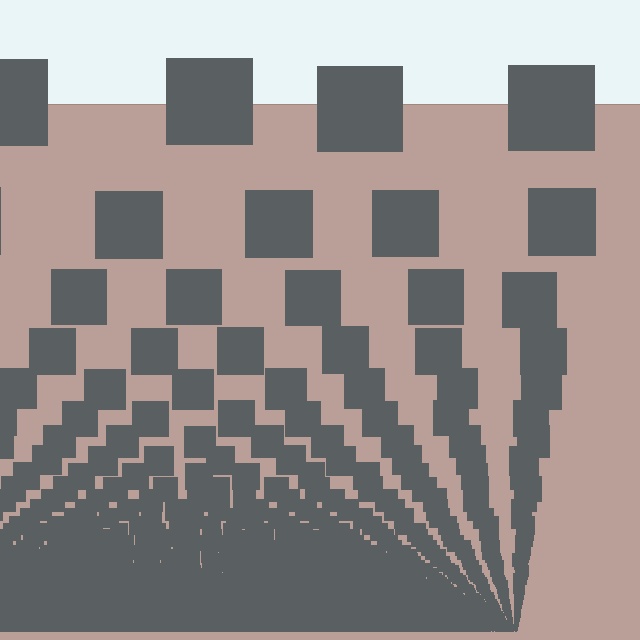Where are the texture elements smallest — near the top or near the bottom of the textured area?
Near the bottom.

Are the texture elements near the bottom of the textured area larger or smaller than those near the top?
Smaller. The gradient is inverted — elements near the bottom are smaller and denser.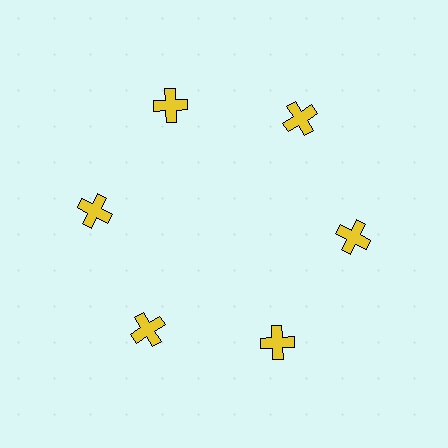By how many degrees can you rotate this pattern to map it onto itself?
The pattern maps onto itself every 60 degrees of rotation.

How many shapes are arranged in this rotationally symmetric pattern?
There are 6 shapes, arranged in 6 groups of 1.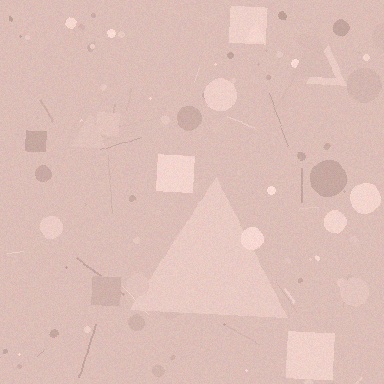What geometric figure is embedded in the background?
A triangle is embedded in the background.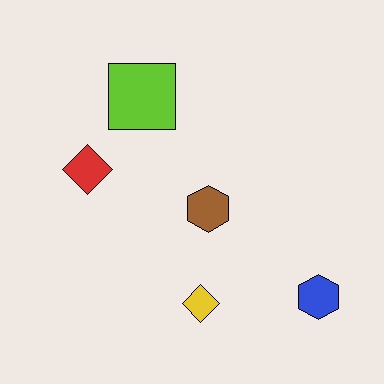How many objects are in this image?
There are 5 objects.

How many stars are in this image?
There are no stars.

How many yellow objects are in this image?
There is 1 yellow object.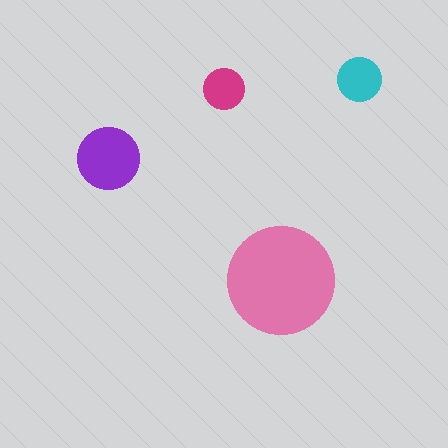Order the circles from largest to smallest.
the pink one, the purple one, the cyan one, the magenta one.